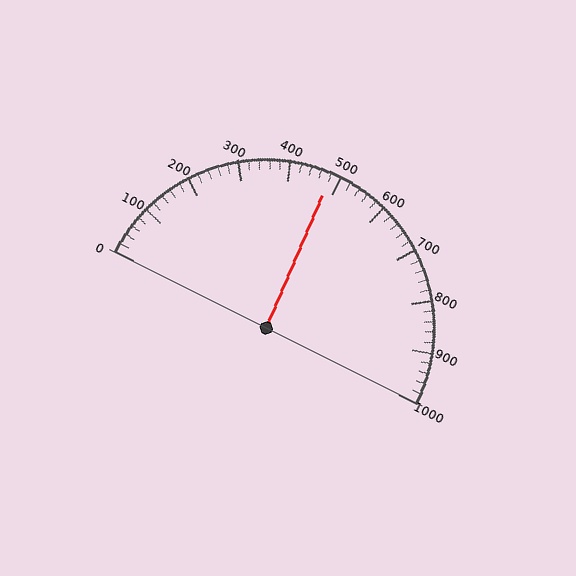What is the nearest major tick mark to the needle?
The nearest major tick mark is 500.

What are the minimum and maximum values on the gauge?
The gauge ranges from 0 to 1000.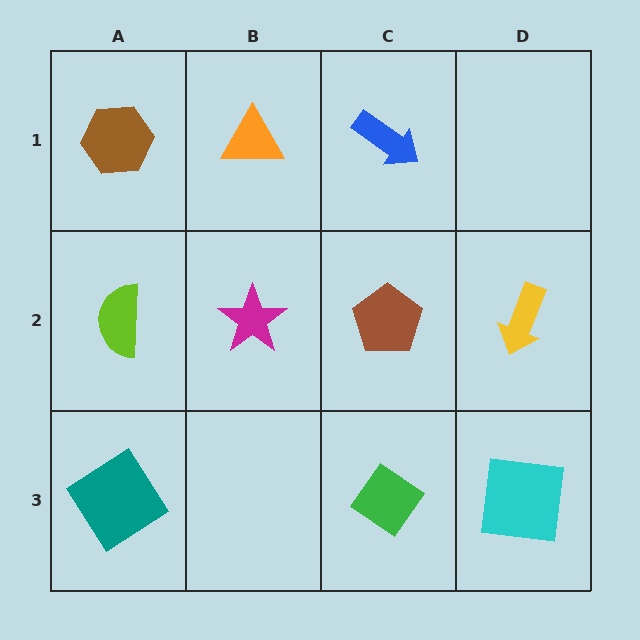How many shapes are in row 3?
3 shapes.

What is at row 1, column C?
A blue arrow.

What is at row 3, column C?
A green diamond.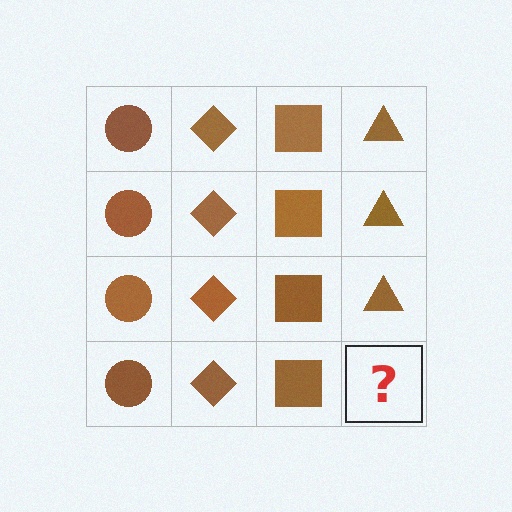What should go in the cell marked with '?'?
The missing cell should contain a brown triangle.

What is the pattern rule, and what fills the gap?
The rule is that each column has a consistent shape. The gap should be filled with a brown triangle.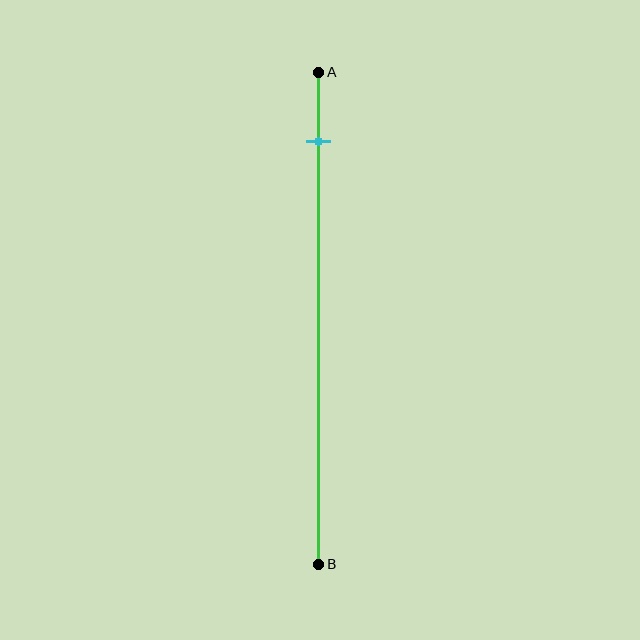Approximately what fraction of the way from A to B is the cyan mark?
The cyan mark is approximately 15% of the way from A to B.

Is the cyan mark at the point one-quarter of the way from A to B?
No, the mark is at about 15% from A, not at the 25% one-quarter point.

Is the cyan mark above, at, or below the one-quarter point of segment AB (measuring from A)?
The cyan mark is above the one-quarter point of segment AB.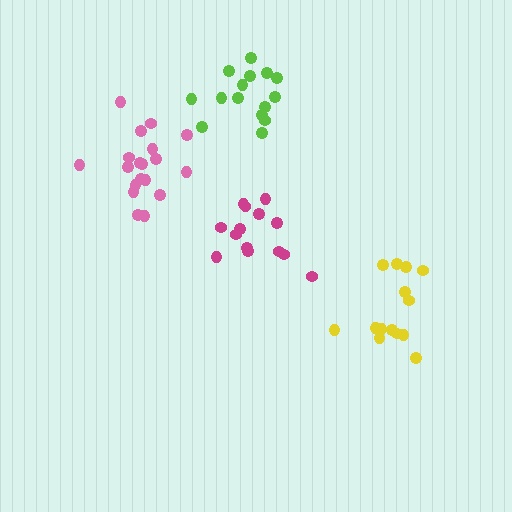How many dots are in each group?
Group 1: 14 dots, Group 2: 14 dots, Group 3: 15 dots, Group 4: 19 dots (62 total).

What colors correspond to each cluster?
The clusters are colored: magenta, yellow, lime, pink.